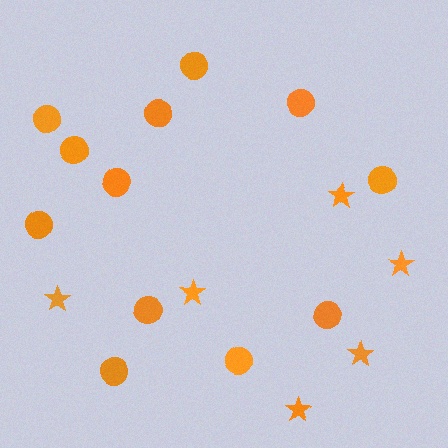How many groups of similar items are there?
There are 2 groups: one group of stars (6) and one group of circles (12).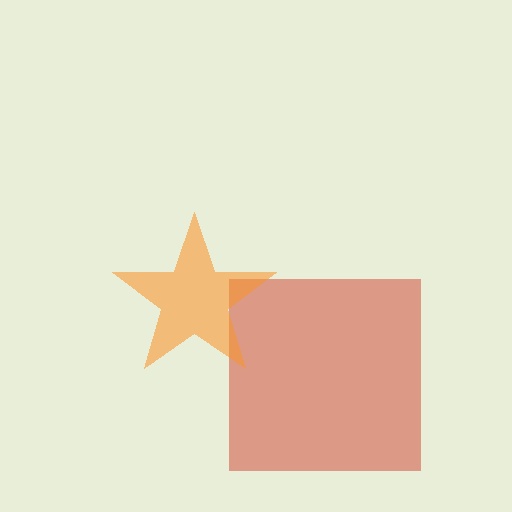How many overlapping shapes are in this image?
There are 2 overlapping shapes in the image.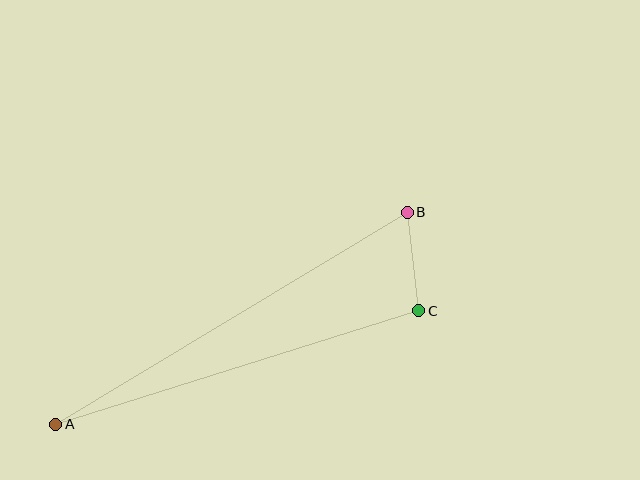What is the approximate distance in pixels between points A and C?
The distance between A and C is approximately 380 pixels.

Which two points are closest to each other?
Points B and C are closest to each other.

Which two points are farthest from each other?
Points A and B are farthest from each other.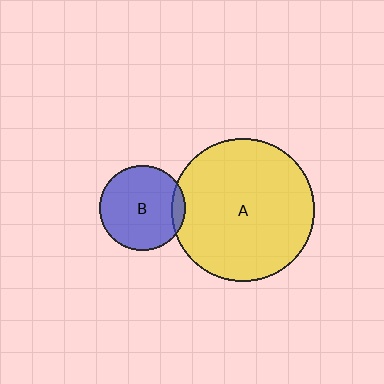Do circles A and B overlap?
Yes.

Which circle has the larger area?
Circle A (yellow).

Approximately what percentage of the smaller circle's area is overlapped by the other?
Approximately 10%.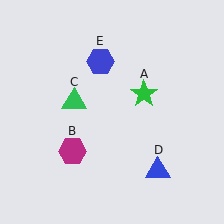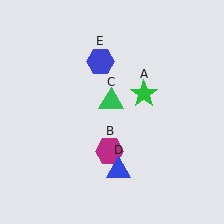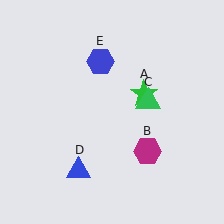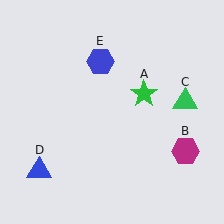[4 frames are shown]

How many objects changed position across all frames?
3 objects changed position: magenta hexagon (object B), green triangle (object C), blue triangle (object D).